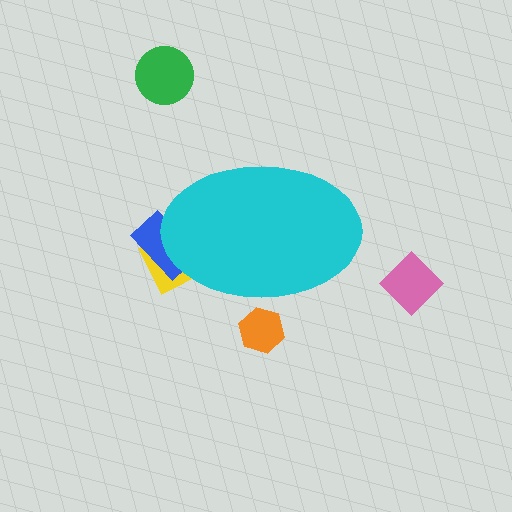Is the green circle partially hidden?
No, the green circle is fully visible.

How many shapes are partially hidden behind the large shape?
3 shapes are partially hidden.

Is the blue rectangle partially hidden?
Yes, the blue rectangle is partially hidden behind the cyan ellipse.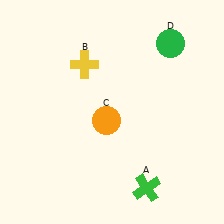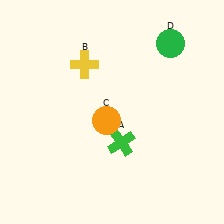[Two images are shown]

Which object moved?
The green cross (A) moved up.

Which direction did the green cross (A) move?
The green cross (A) moved up.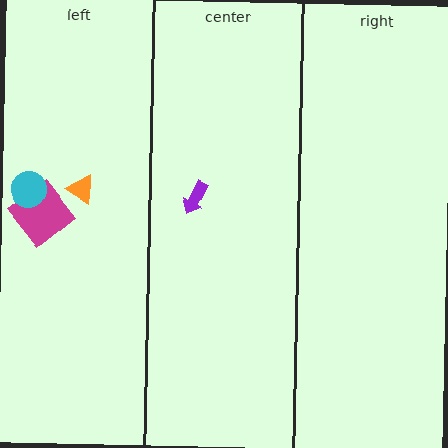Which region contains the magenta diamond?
The left region.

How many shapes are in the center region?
1.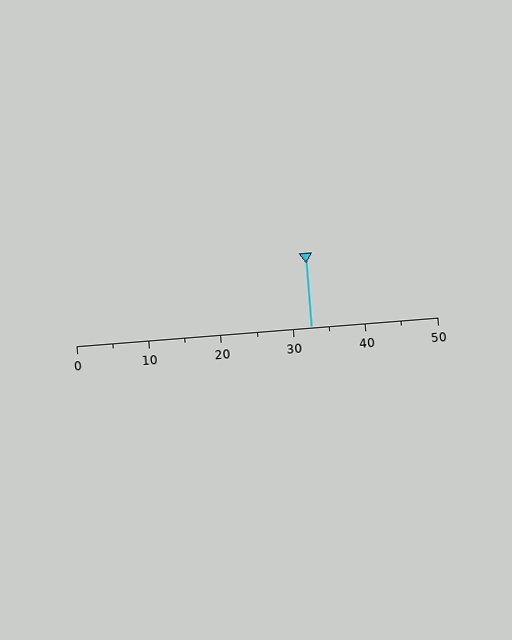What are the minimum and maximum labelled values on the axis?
The axis runs from 0 to 50.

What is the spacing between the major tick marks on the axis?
The major ticks are spaced 10 apart.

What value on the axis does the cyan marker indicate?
The marker indicates approximately 32.5.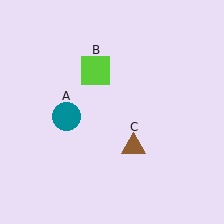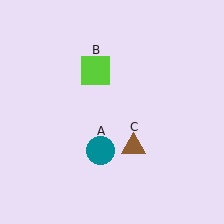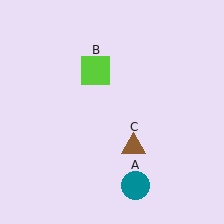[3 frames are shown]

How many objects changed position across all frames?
1 object changed position: teal circle (object A).